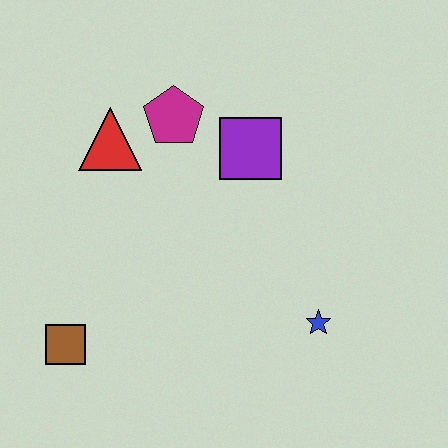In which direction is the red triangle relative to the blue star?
The red triangle is to the left of the blue star.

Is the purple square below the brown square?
No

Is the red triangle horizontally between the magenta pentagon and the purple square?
No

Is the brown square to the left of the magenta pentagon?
Yes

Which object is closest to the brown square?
The red triangle is closest to the brown square.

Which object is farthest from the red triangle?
The blue star is farthest from the red triangle.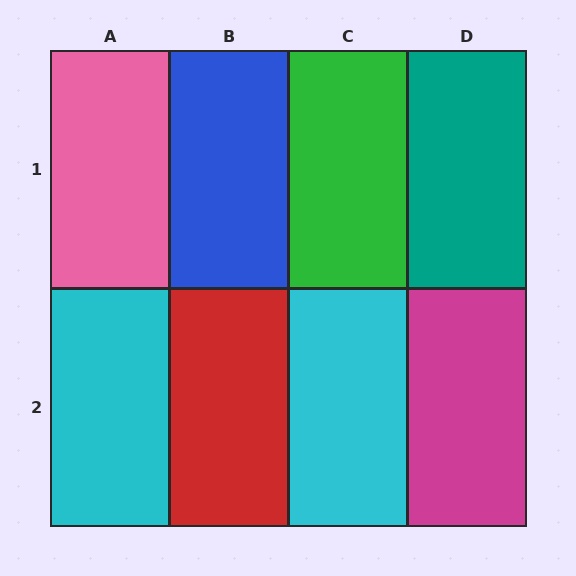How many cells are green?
1 cell is green.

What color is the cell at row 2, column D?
Magenta.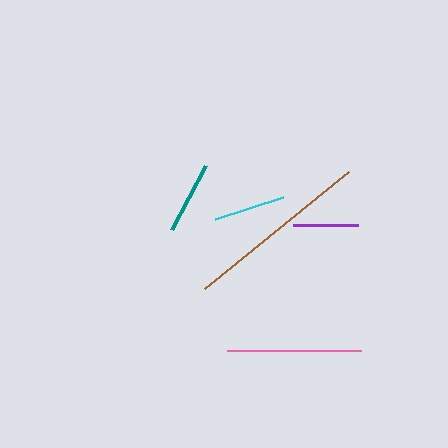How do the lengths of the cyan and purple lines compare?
The cyan and purple lines are approximately the same length.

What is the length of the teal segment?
The teal segment is approximately 72 pixels long.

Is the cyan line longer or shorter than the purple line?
The cyan line is longer than the purple line.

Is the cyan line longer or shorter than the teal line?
The teal line is longer than the cyan line.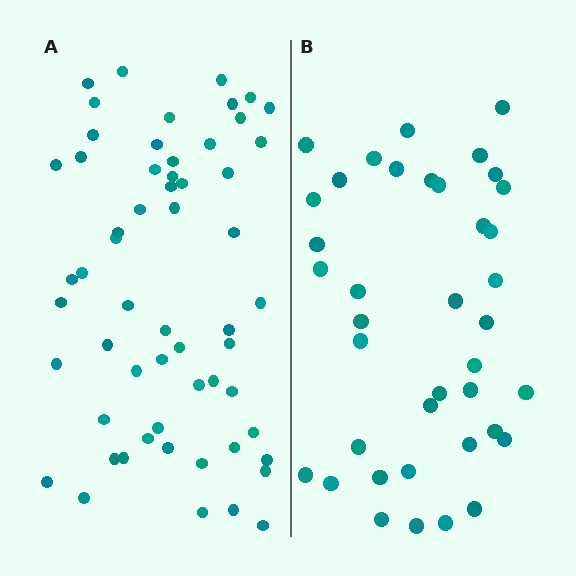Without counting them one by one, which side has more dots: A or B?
Region A (the left region) has more dots.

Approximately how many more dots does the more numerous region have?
Region A has approximately 20 more dots than region B.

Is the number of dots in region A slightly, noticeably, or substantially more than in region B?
Region A has substantially more. The ratio is roughly 1.5 to 1.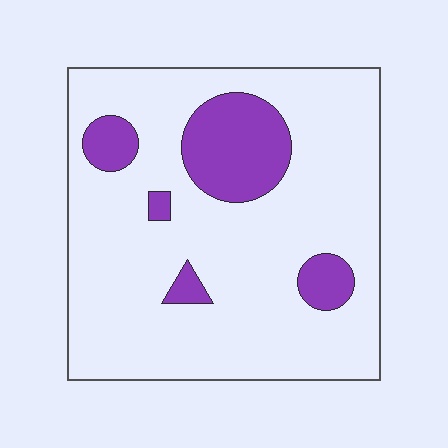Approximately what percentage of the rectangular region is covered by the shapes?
Approximately 15%.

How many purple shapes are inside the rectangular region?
5.